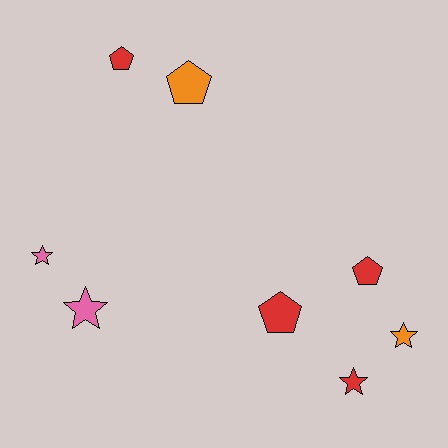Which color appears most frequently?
Red, with 4 objects.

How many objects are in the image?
There are 8 objects.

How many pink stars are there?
There are 2 pink stars.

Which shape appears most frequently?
Pentagon, with 4 objects.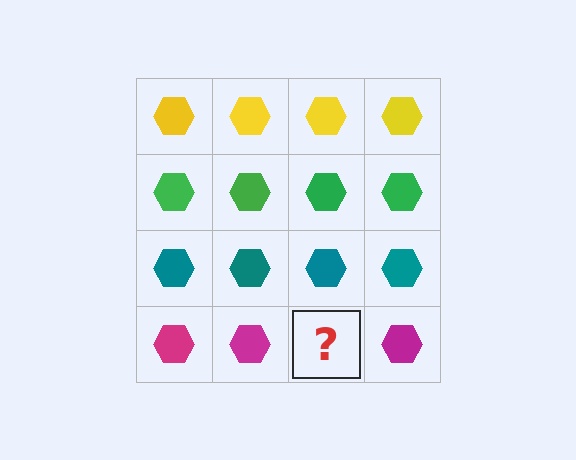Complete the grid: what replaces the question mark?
The question mark should be replaced with a magenta hexagon.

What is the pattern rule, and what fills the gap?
The rule is that each row has a consistent color. The gap should be filled with a magenta hexagon.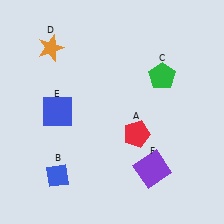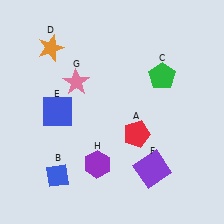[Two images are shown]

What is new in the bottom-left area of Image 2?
A purple hexagon (H) was added in the bottom-left area of Image 2.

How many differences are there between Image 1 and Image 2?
There are 2 differences between the two images.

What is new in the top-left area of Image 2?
A pink star (G) was added in the top-left area of Image 2.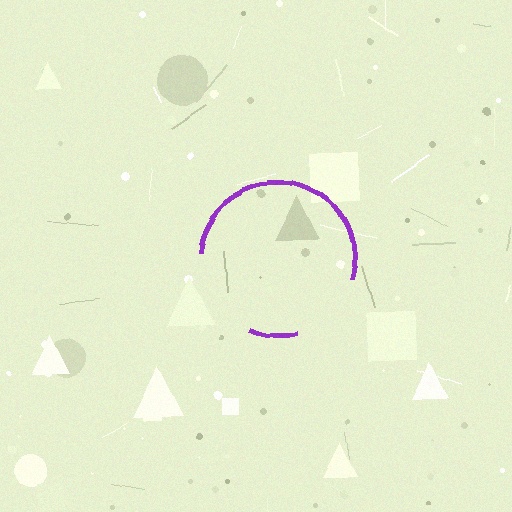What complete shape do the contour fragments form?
The contour fragments form a circle.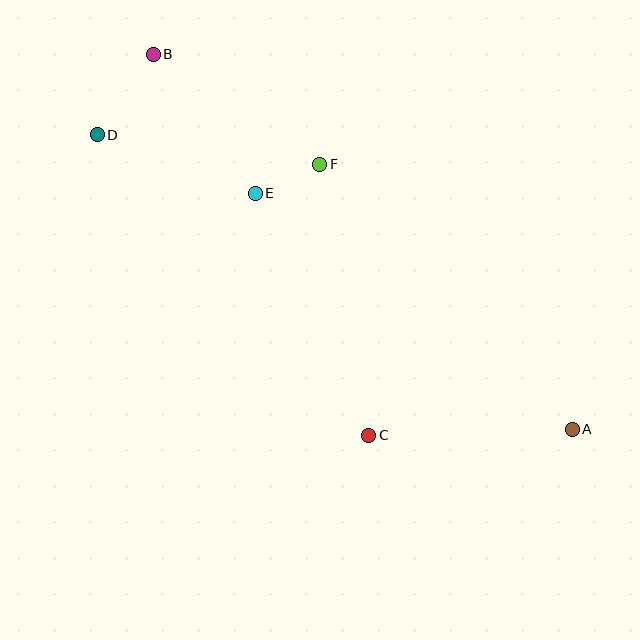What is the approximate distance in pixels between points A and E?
The distance between A and E is approximately 395 pixels.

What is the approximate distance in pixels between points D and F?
The distance between D and F is approximately 225 pixels.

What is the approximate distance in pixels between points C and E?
The distance between C and E is approximately 267 pixels.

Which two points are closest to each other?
Points E and F are closest to each other.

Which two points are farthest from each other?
Points A and B are farthest from each other.